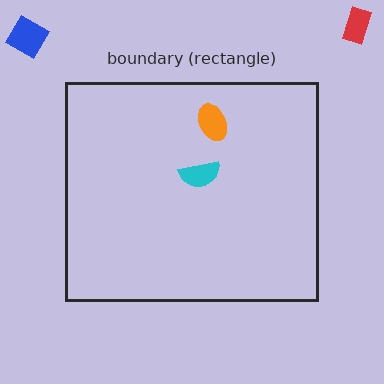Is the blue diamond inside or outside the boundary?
Outside.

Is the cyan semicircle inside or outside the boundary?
Inside.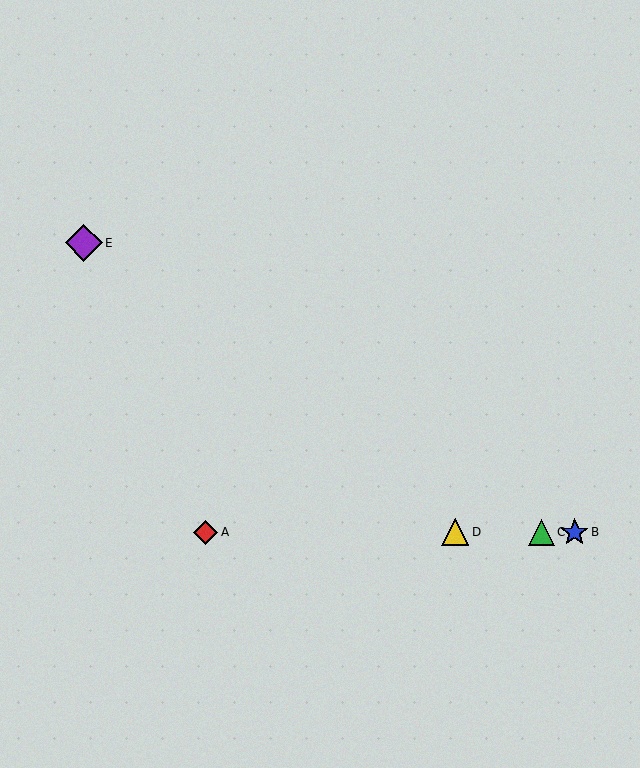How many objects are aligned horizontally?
4 objects (A, B, C, D) are aligned horizontally.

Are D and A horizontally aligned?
Yes, both are at y≈532.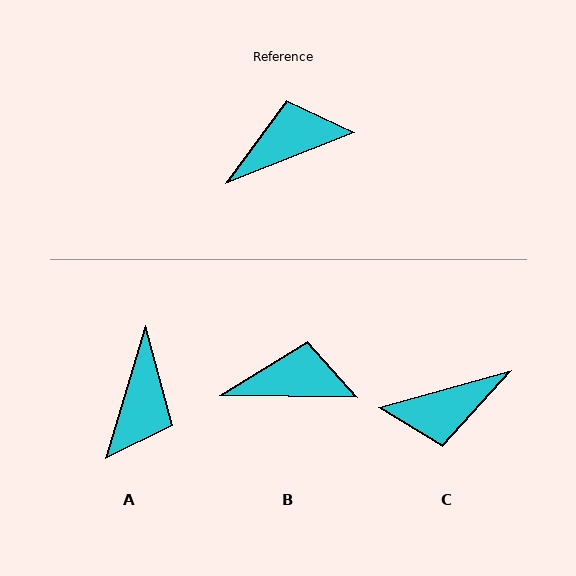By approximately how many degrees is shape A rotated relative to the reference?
Approximately 128 degrees clockwise.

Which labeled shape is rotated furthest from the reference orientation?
C, about 174 degrees away.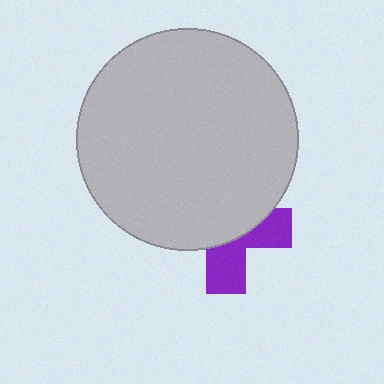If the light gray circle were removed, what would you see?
You would see the complete purple cross.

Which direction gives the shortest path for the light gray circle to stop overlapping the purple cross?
Moving up gives the shortest separation.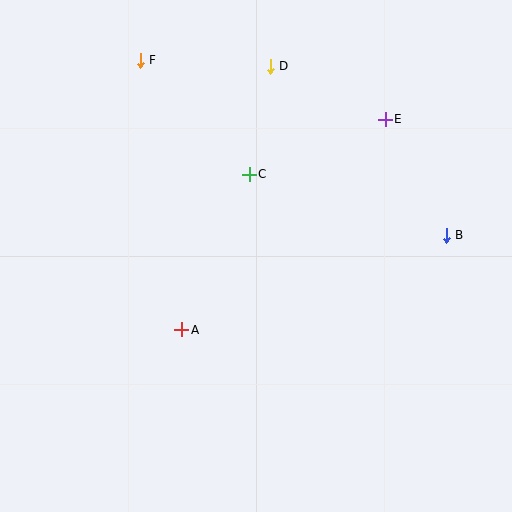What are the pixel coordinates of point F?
Point F is at (140, 60).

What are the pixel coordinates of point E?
Point E is at (385, 119).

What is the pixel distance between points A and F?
The distance between A and F is 273 pixels.